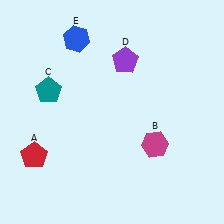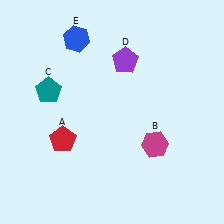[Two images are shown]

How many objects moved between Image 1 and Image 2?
1 object moved between the two images.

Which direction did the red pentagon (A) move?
The red pentagon (A) moved right.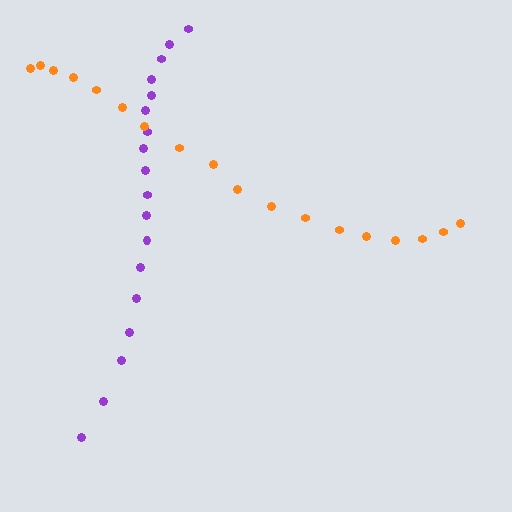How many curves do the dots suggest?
There are 2 distinct paths.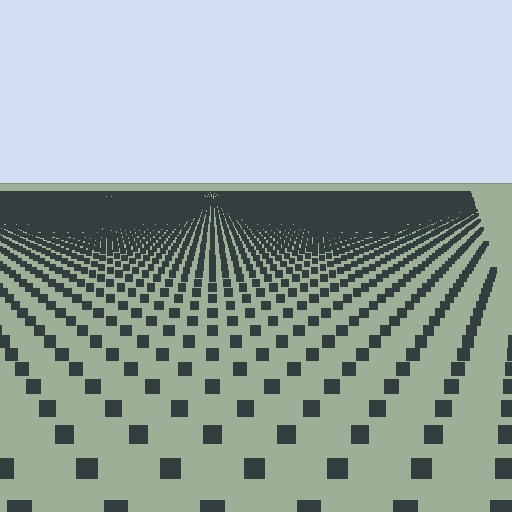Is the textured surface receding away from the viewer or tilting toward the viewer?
The surface is receding away from the viewer. Texture elements get smaller and denser toward the top.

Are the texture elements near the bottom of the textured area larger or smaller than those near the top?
Larger. Near the bottom, elements are closer to the viewer and appear at a bigger on-screen size.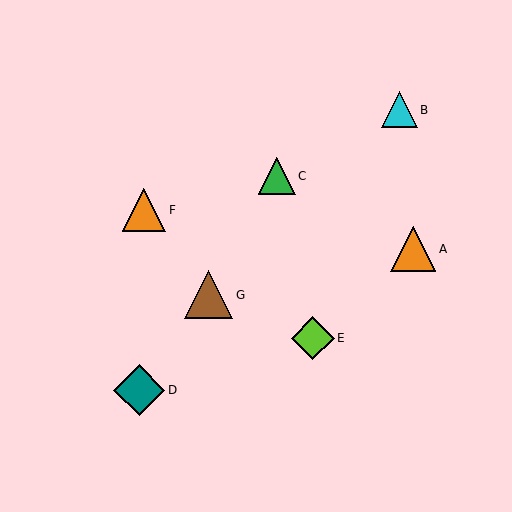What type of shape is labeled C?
Shape C is a green triangle.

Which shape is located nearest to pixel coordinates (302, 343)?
The lime diamond (labeled E) at (313, 338) is nearest to that location.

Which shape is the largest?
The teal diamond (labeled D) is the largest.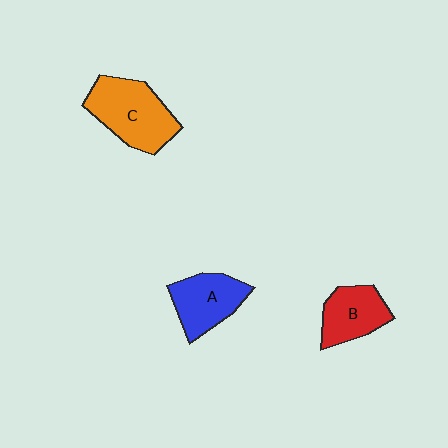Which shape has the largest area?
Shape C (orange).